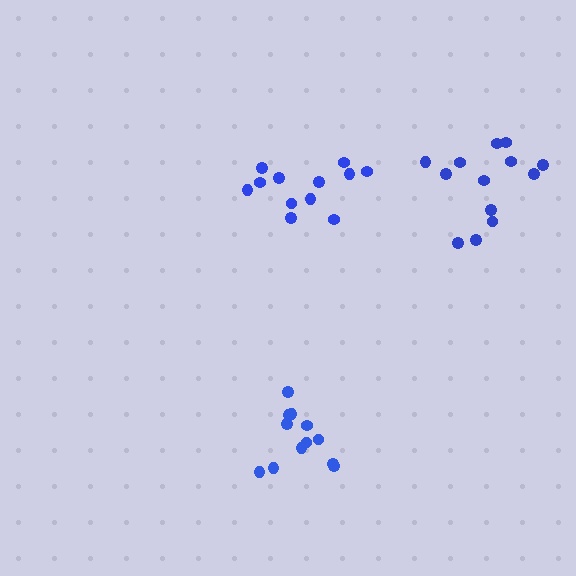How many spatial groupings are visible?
There are 3 spatial groupings.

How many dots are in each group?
Group 1: 12 dots, Group 2: 12 dots, Group 3: 13 dots (37 total).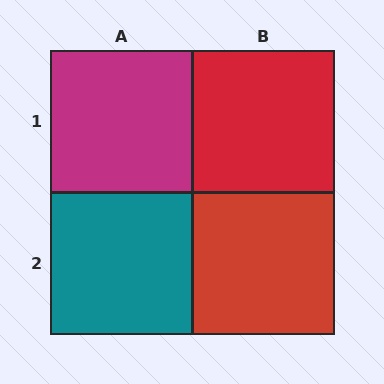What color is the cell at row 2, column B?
Red.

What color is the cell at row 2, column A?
Teal.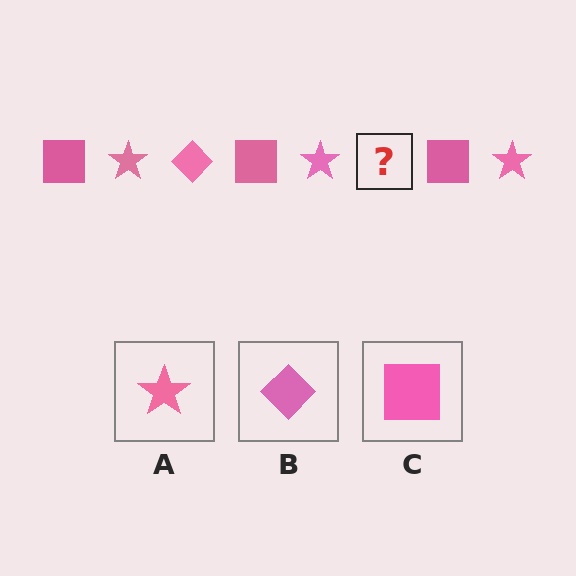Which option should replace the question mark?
Option B.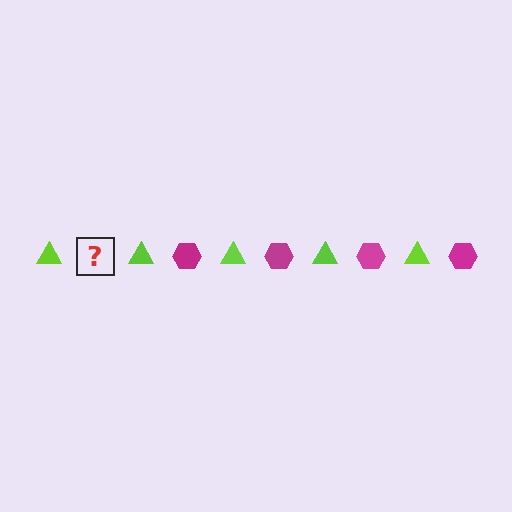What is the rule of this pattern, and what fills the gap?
The rule is that the pattern alternates between lime triangle and magenta hexagon. The gap should be filled with a magenta hexagon.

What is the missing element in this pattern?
The missing element is a magenta hexagon.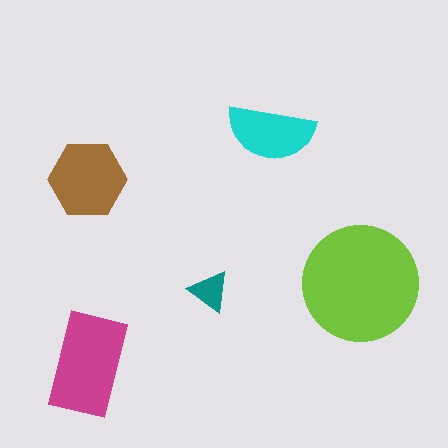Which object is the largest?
The lime circle.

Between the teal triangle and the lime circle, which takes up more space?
The lime circle.